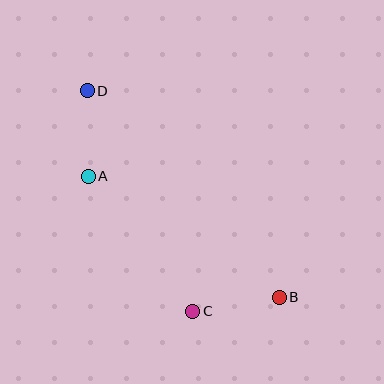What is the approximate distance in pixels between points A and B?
The distance between A and B is approximately 226 pixels.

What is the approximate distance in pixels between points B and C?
The distance between B and C is approximately 88 pixels.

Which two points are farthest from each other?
Points B and D are farthest from each other.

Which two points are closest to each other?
Points A and D are closest to each other.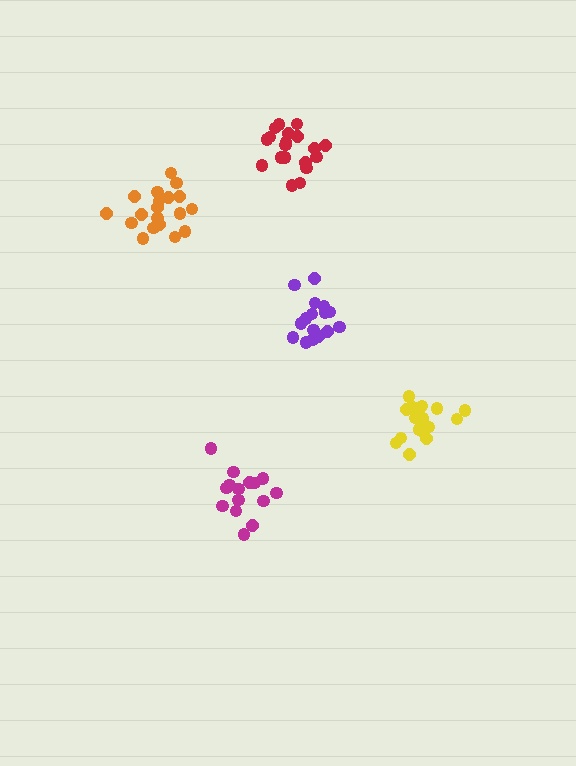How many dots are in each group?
Group 1: 18 dots, Group 2: 19 dots, Group 3: 19 dots, Group 4: 16 dots, Group 5: 15 dots (87 total).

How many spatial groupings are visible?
There are 5 spatial groupings.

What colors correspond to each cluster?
The clusters are colored: yellow, orange, red, purple, magenta.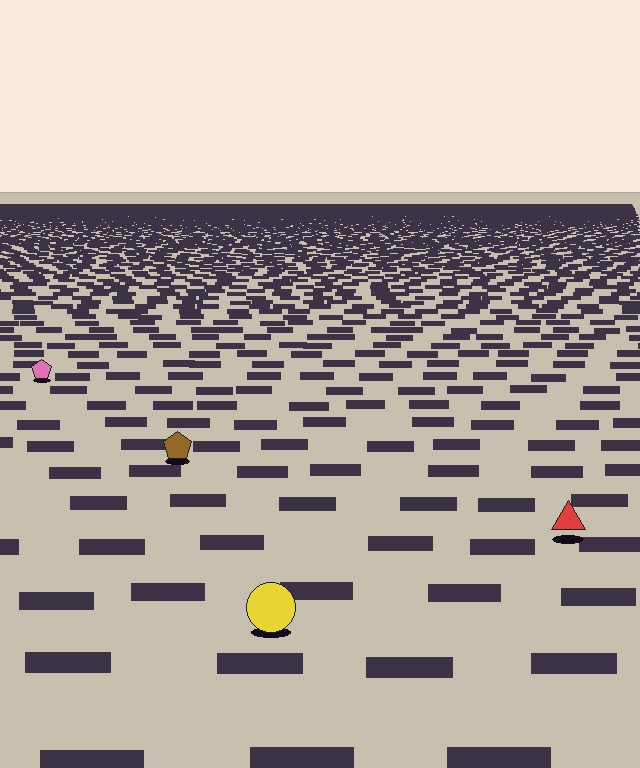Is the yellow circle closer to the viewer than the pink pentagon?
Yes. The yellow circle is closer — you can tell from the texture gradient: the ground texture is coarser near it.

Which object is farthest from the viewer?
The pink pentagon is farthest from the viewer. It appears smaller and the ground texture around it is denser.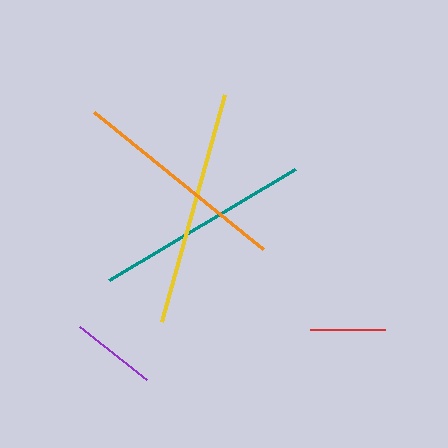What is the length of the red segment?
The red segment is approximately 74 pixels long.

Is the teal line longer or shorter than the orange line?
The orange line is longer than the teal line.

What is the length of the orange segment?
The orange segment is approximately 217 pixels long.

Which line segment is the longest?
The yellow line is the longest at approximately 236 pixels.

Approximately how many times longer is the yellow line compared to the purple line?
The yellow line is approximately 2.8 times the length of the purple line.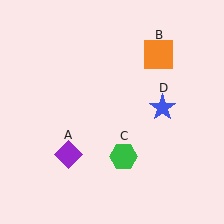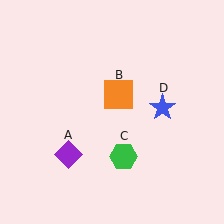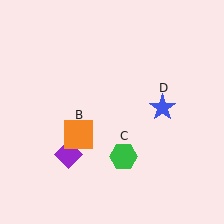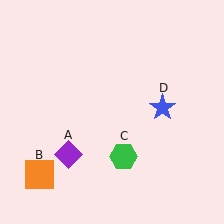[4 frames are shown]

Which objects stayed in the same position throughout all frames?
Purple diamond (object A) and green hexagon (object C) and blue star (object D) remained stationary.